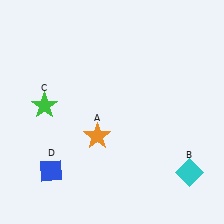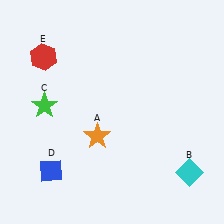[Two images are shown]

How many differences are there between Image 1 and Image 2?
There is 1 difference between the two images.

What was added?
A red hexagon (E) was added in Image 2.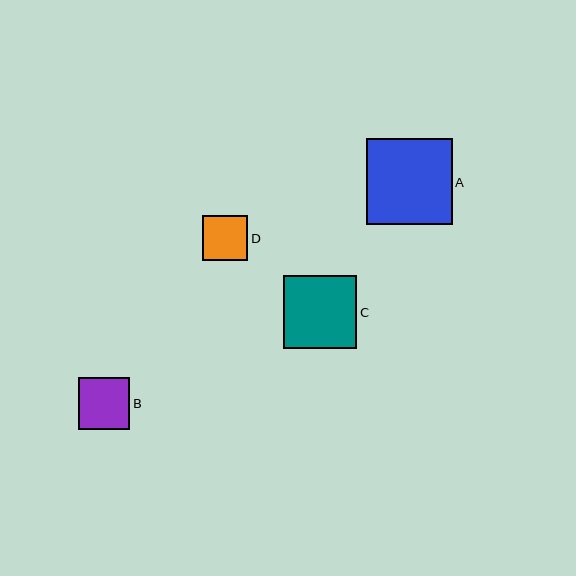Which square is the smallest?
Square D is the smallest with a size of approximately 46 pixels.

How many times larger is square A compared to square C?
Square A is approximately 1.2 times the size of square C.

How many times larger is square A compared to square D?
Square A is approximately 1.9 times the size of square D.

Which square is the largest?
Square A is the largest with a size of approximately 86 pixels.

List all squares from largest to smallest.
From largest to smallest: A, C, B, D.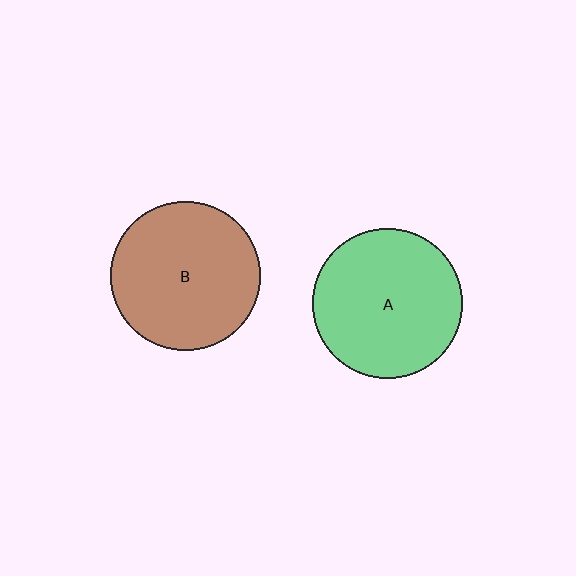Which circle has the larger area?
Circle B (brown).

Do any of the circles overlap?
No, none of the circles overlap.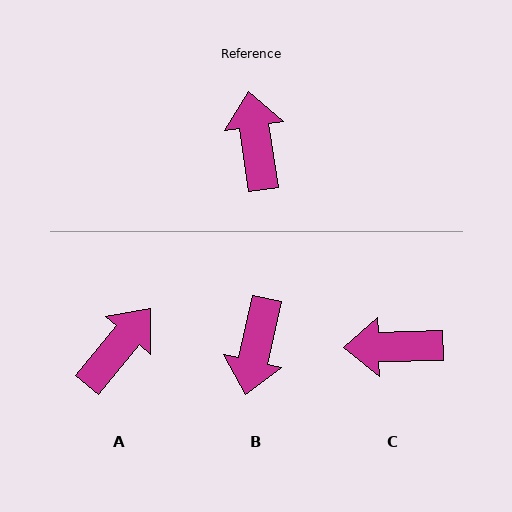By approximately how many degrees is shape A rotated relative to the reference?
Approximately 48 degrees clockwise.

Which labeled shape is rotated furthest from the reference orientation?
B, about 159 degrees away.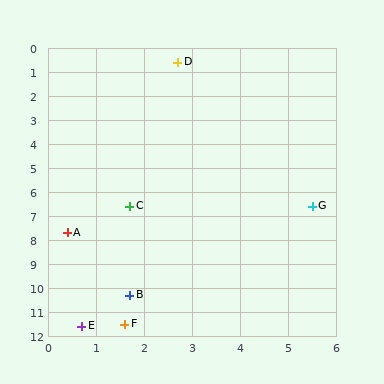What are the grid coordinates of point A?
Point A is at approximately (0.4, 7.7).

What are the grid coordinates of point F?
Point F is at approximately (1.6, 11.5).